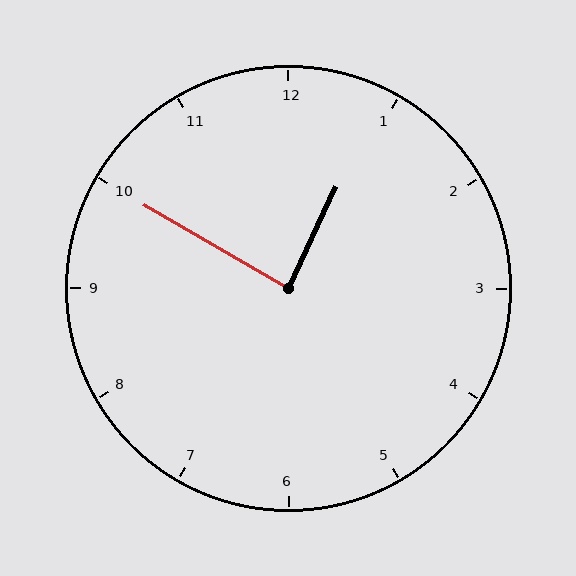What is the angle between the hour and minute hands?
Approximately 85 degrees.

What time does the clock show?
12:50.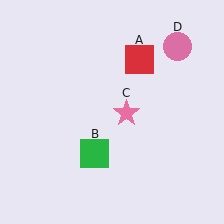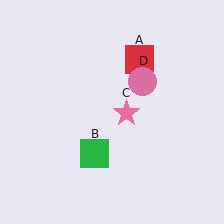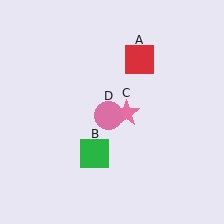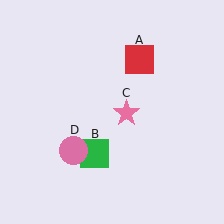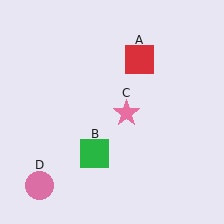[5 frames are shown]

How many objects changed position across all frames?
1 object changed position: pink circle (object D).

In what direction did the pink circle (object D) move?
The pink circle (object D) moved down and to the left.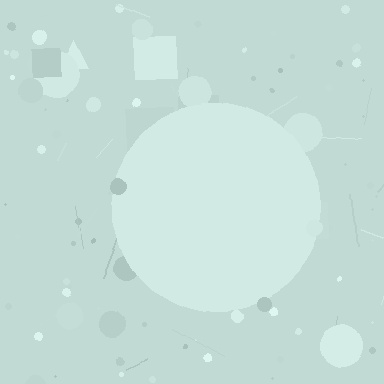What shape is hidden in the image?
A circle is hidden in the image.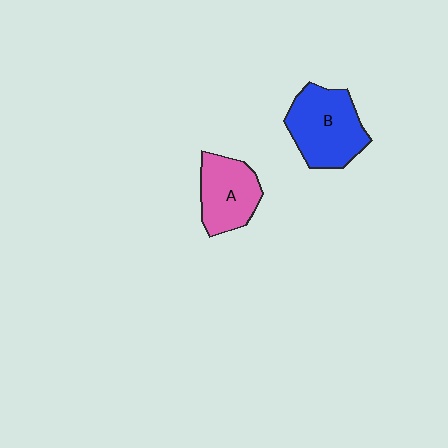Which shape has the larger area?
Shape B (blue).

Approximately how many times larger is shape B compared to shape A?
Approximately 1.3 times.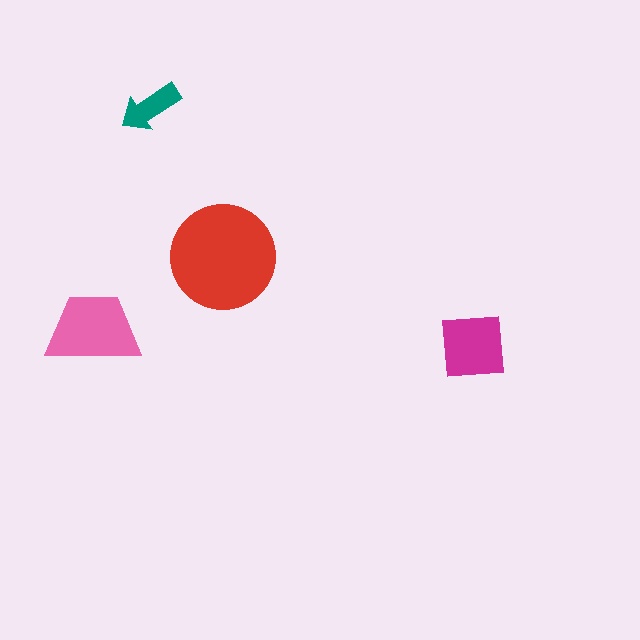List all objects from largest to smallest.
The red circle, the pink trapezoid, the magenta square, the teal arrow.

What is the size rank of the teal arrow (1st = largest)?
4th.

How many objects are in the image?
There are 4 objects in the image.